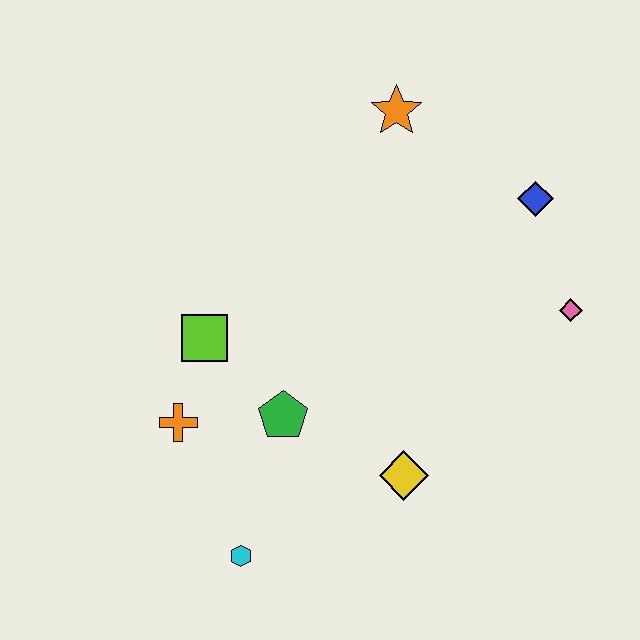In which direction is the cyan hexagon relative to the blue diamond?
The cyan hexagon is below the blue diamond.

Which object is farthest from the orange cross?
The blue diamond is farthest from the orange cross.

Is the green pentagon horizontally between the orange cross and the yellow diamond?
Yes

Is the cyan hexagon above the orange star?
No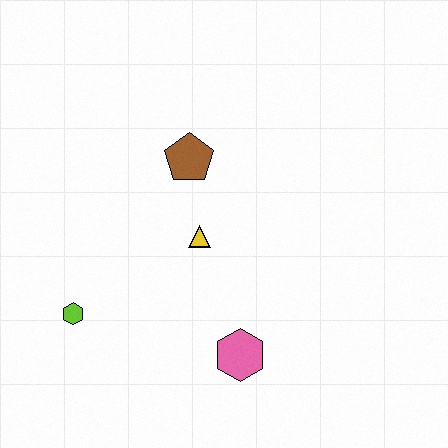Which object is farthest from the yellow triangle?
The lime hexagon is farthest from the yellow triangle.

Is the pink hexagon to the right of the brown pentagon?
Yes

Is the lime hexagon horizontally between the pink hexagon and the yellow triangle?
No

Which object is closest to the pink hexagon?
The yellow triangle is closest to the pink hexagon.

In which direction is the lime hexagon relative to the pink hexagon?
The lime hexagon is to the left of the pink hexagon.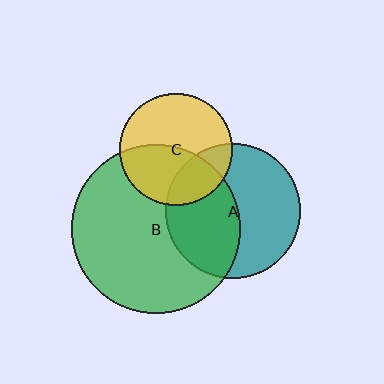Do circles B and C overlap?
Yes.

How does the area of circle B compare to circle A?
Approximately 1.6 times.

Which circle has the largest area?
Circle B (green).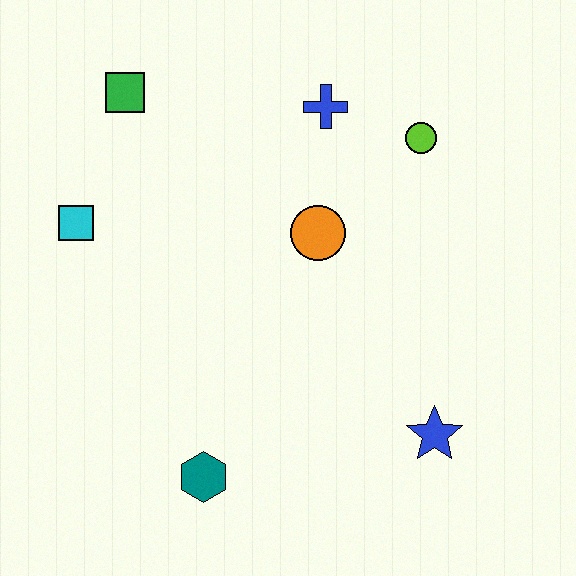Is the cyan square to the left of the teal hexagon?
Yes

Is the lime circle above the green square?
No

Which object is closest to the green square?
The cyan square is closest to the green square.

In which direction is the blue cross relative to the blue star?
The blue cross is above the blue star.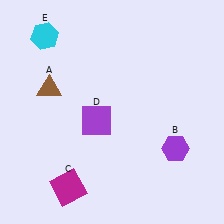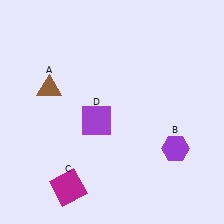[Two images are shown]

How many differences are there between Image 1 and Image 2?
There is 1 difference between the two images.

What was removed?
The cyan hexagon (E) was removed in Image 2.